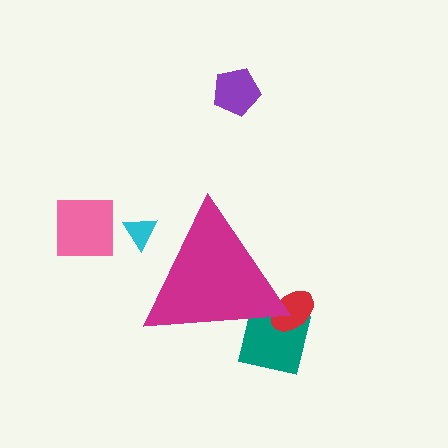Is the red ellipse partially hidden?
Yes, the red ellipse is partially hidden behind the magenta triangle.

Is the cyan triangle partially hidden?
Yes, the cyan triangle is partially hidden behind the magenta triangle.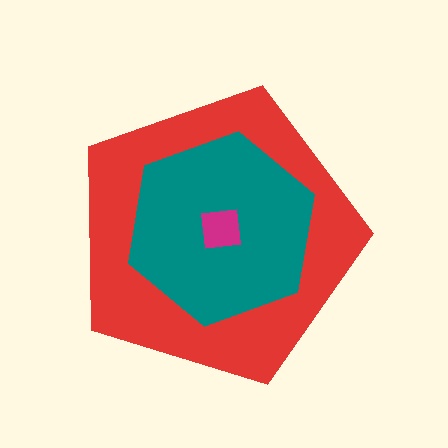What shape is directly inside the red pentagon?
The teal hexagon.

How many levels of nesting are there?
3.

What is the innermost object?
The magenta square.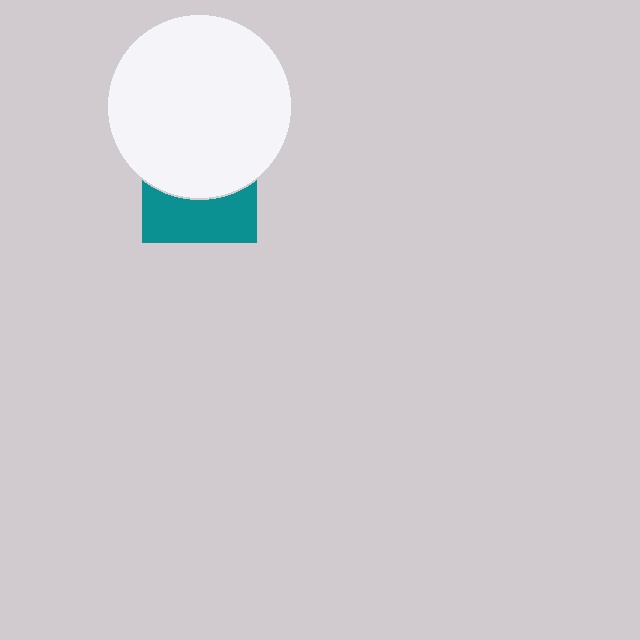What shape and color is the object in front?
The object in front is a white circle.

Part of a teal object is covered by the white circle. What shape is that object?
It is a square.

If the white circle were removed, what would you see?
You would see the complete teal square.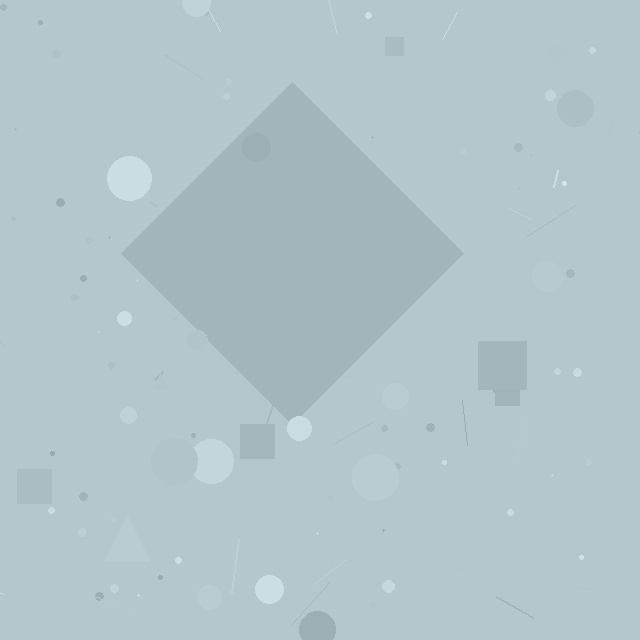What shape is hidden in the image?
A diamond is hidden in the image.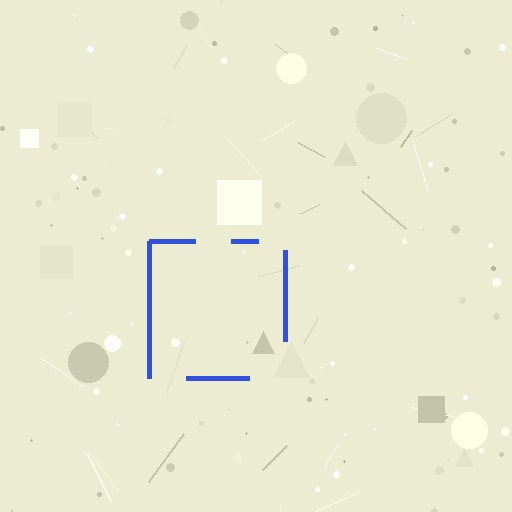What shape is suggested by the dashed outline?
The dashed outline suggests a square.